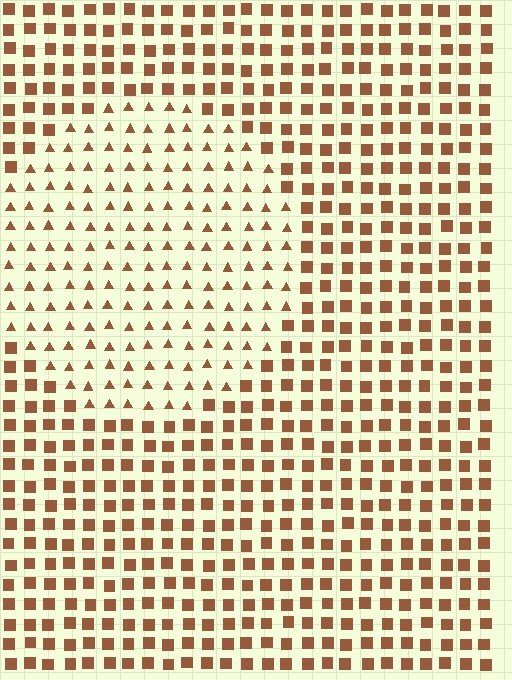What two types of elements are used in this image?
The image uses triangles inside the circle region and squares outside it.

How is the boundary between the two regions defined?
The boundary is defined by a change in element shape: triangles inside vs. squares outside. All elements share the same color and spacing.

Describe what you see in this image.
The image is filled with small brown elements arranged in a uniform grid. A circle-shaped region contains triangles, while the surrounding area contains squares. The boundary is defined purely by the change in element shape.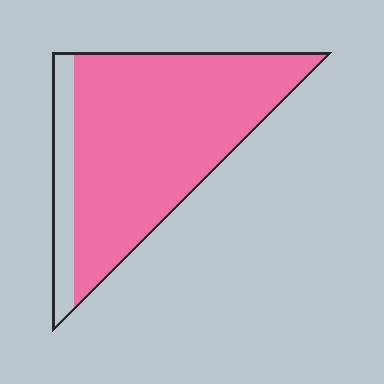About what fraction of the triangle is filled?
About five sixths (5/6).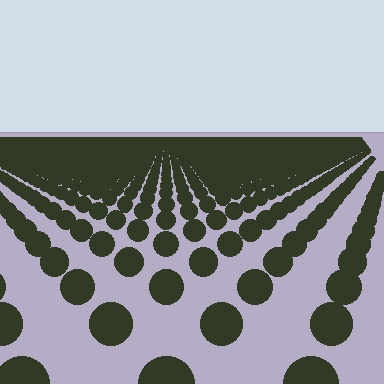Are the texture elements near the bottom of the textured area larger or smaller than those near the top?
Larger. Near the bottom, elements are closer to the viewer and appear at a bigger on-screen size.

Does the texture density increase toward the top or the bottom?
Density increases toward the top.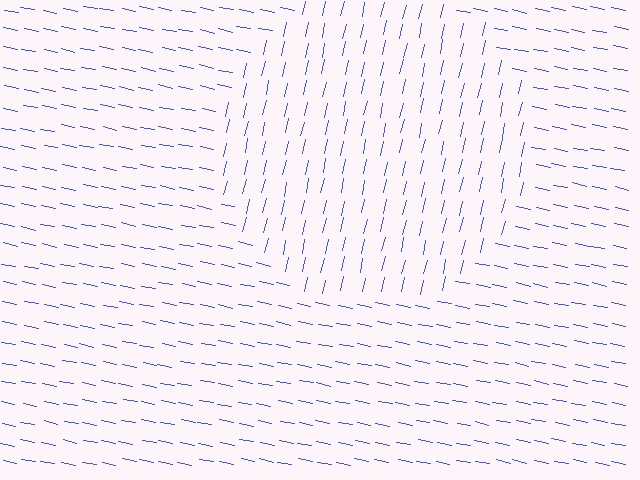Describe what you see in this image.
The image is filled with small blue line segments. A circle region in the image has lines oriented differently from the surrounding lines, creating a visible texture boundary.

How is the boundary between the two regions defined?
The boundary is defined purely by a change in line orientation (approximately 88 degrees difference). All lines are the same color and thickness.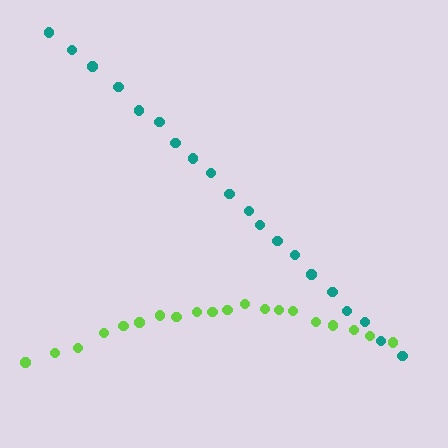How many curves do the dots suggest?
There are 2 distinct paths.